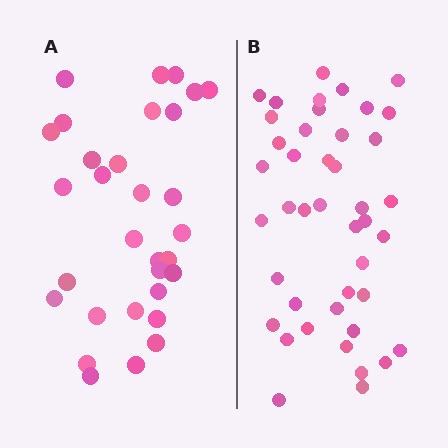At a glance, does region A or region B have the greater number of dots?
Region B (the right region) has more dots.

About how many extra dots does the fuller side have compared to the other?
Region B has roughly 12 or so more dots than region A.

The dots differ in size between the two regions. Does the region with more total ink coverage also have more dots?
No. Region A has more total ink coverage because its dots are larger, but region B actually contains more individual dots. Total area can be misleading — the number of items is what matters here.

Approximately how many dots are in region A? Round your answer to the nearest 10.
About 30 dots. (The exact count is 31, which rounds to 30.)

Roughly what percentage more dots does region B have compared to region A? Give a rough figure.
About 40% more.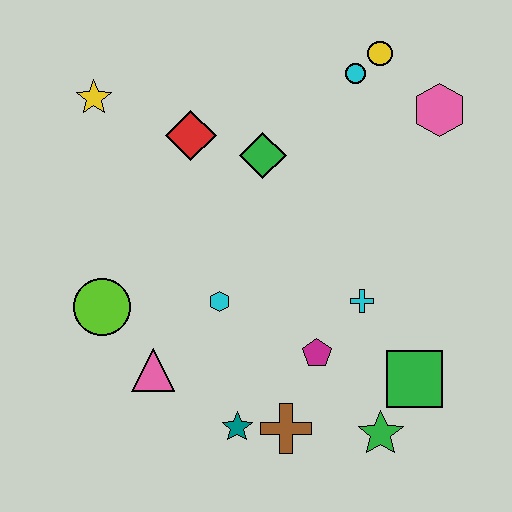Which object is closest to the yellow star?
The red diamond is closest to the yellow star.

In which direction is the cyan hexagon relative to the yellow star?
The cyan hexagon is below the yellow star.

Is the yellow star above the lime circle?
Yes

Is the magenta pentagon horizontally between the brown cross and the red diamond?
No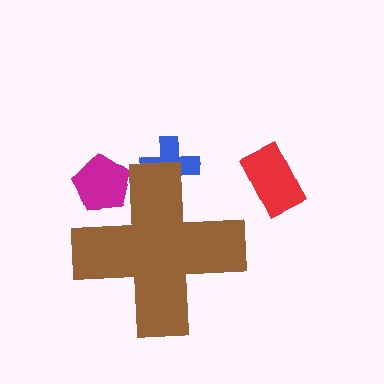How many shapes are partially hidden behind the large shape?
2 shapes are partially hidden.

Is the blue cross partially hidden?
Yes, the blue cross is partially hidden behind the brown cross.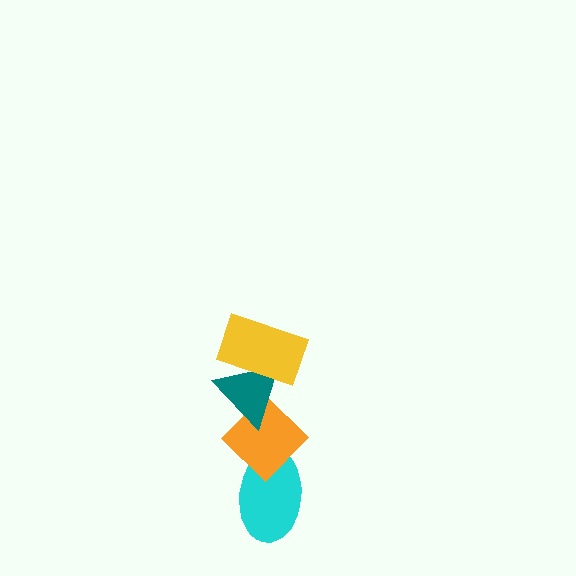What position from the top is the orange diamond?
The orange diamond is 3rd from the top.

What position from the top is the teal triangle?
The teal triangle is 2nd from the top.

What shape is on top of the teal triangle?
The yellow rectangle is on top of the teal triangle.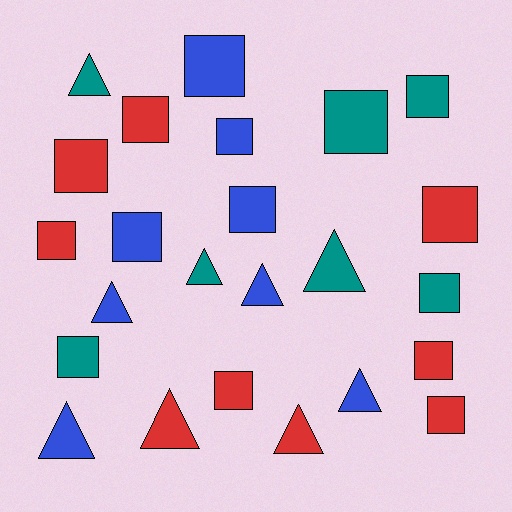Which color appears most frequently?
Red, with 9 objects.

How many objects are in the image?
There are 24 objects.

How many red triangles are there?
There are 2 red triangles.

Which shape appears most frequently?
Square, with 15 objects.